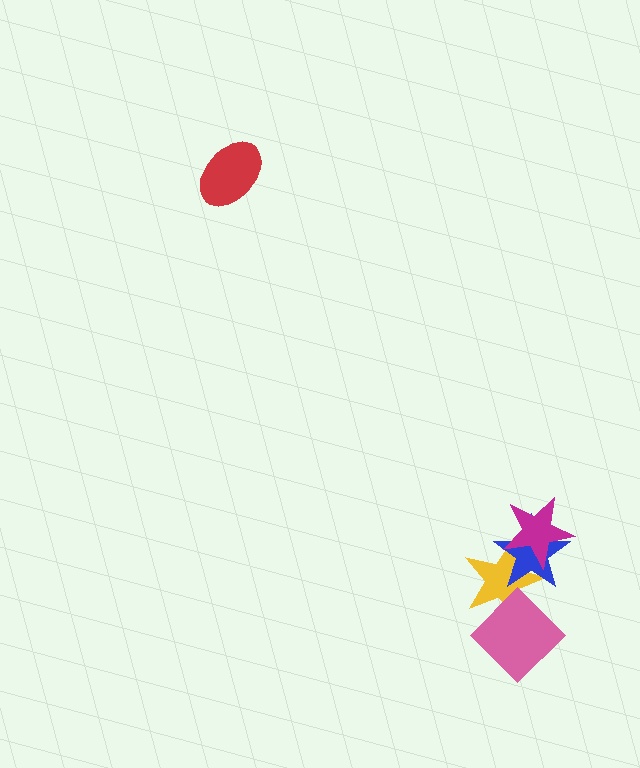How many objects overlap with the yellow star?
3 objects overlap with the yellow star.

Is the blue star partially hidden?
Yes, it is partially covered by another shape.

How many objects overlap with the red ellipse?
0 objects overlap with the red ellipse.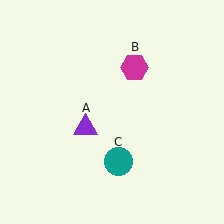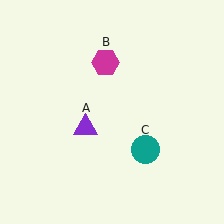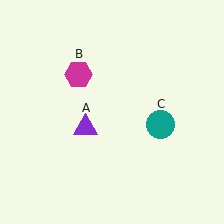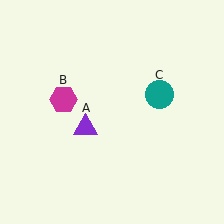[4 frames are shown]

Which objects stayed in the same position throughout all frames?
Purple triangle (object A) remained stationary.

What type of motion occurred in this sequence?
The magenta hexagon (object B), teal circle (object C) rotated counterclockwise around the center of the scene.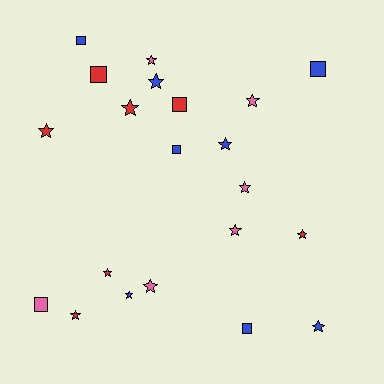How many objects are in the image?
There are 21 objects.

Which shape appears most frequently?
Star, with 14 objects.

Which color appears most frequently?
Blue, with 8 objects.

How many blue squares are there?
There are 4 blue squares.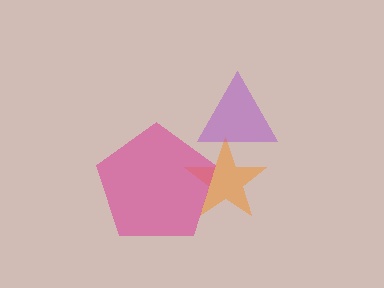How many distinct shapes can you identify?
There are 3 distinct shapes: an orange star, a magenta pentagon, a purple triangle.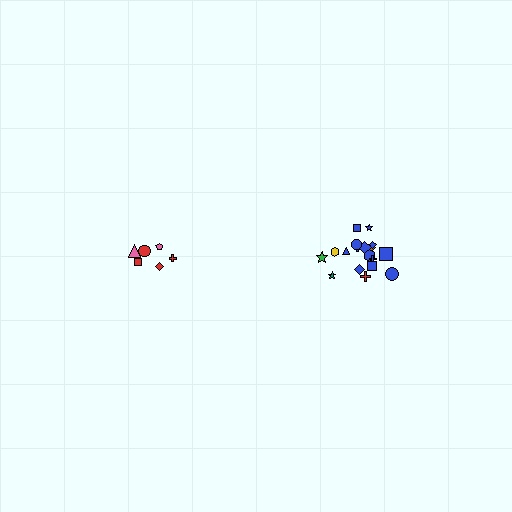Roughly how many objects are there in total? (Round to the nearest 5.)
Roughly 25 objects in total.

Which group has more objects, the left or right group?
The right group.